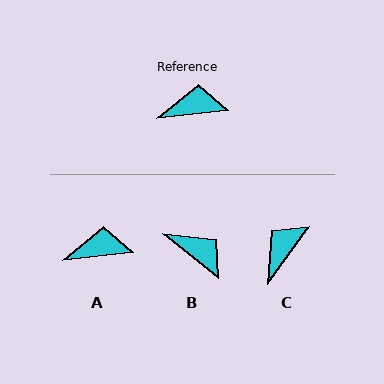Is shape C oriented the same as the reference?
No, it is off by about 47 degrees.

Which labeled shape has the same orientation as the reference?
A.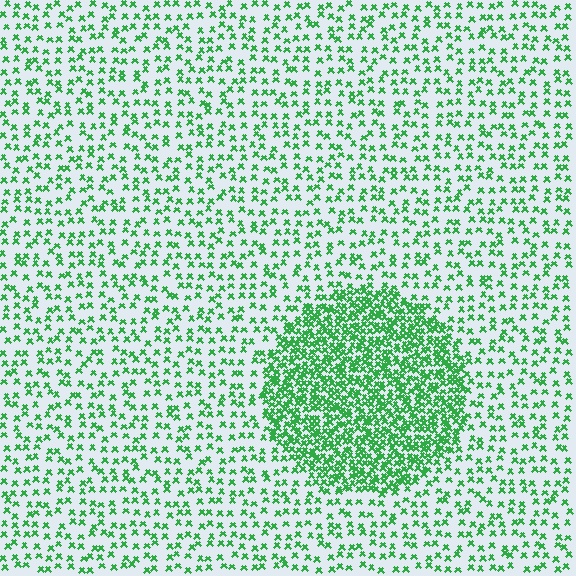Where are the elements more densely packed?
The elements are more densely packed inside the circle boundary.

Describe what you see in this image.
The image contains small green elements arranged at two different densities. A circle-shaped region is visible where the elements are more densely packed than the surrounding area.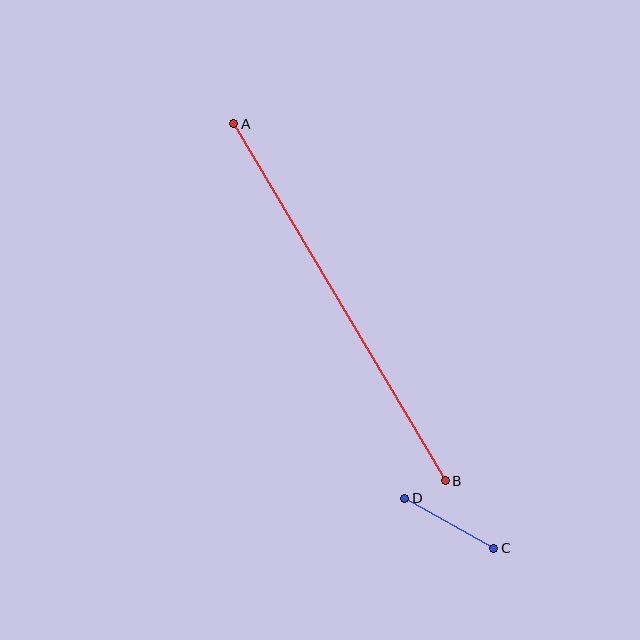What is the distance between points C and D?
The distance is approximately 102 pixels.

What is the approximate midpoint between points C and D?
The midpoint is at approximately (449, 523) pixels.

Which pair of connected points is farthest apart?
Points A and B are farthest apart.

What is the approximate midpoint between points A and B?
The midpoint is at approximately (339, 302) pixels.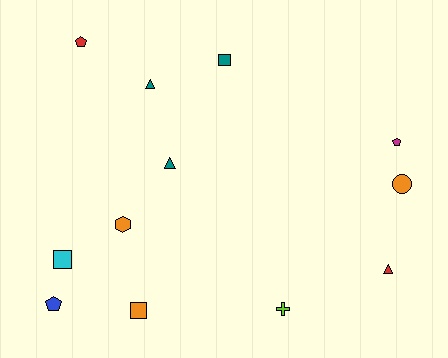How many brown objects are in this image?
There are no brown objects.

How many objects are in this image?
There are 12 objects.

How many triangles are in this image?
There are 3 triangles.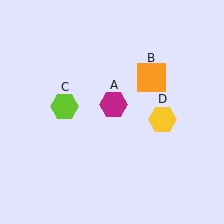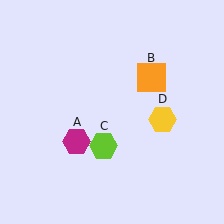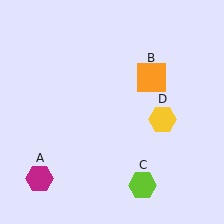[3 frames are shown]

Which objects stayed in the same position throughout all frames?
Orange square (object B) and yellow hexagon (object D) remained stationary.